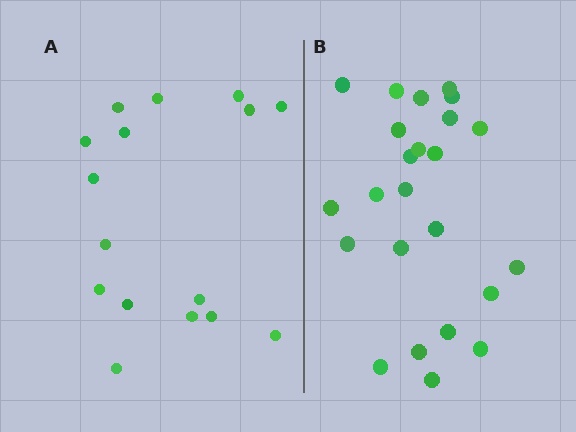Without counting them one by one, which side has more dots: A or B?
Region B (the right region) has more dots.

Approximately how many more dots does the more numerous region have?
Region B has roughly 8 or so more dots than region A.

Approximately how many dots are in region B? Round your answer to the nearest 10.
About 20 dots. (The exact count is 24, which rounds to 20.)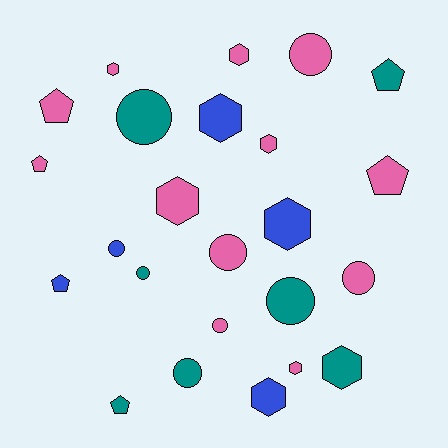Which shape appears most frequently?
Hexagon, with 9 objects.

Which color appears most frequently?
Pink, with 12 objects.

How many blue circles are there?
There is 1 blue circle.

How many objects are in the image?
There are 24 objects.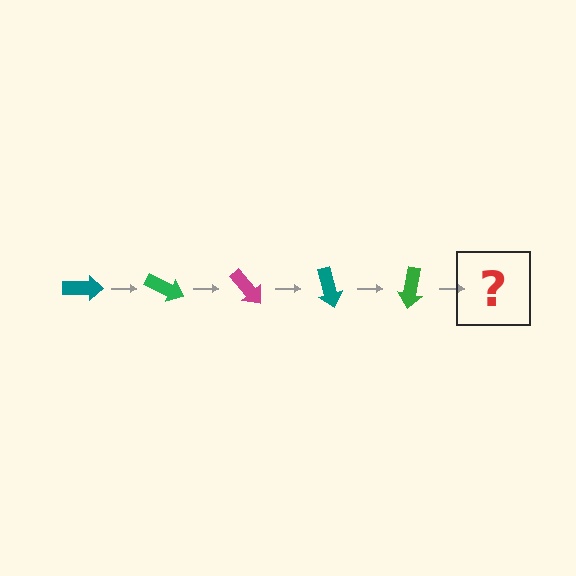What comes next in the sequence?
The next element should be a magenta arrow, rotated 125 degrees from the start.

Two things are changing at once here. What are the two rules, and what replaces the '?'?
The two rules are that it rotates 25 degrees each step and the color cycles through teal, green, and magenta. The '?' should be a magenta arrow, rotated 125 degrees from the start.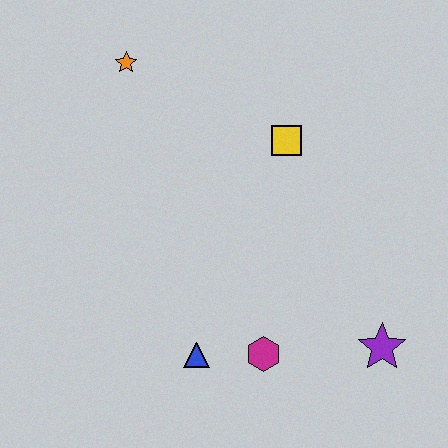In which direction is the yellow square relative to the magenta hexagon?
The yellow square is above the magenta hexagon.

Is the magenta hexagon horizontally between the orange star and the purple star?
Yes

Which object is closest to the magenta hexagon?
The blue triangle is closest to the magenta hexagon.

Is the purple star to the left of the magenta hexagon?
No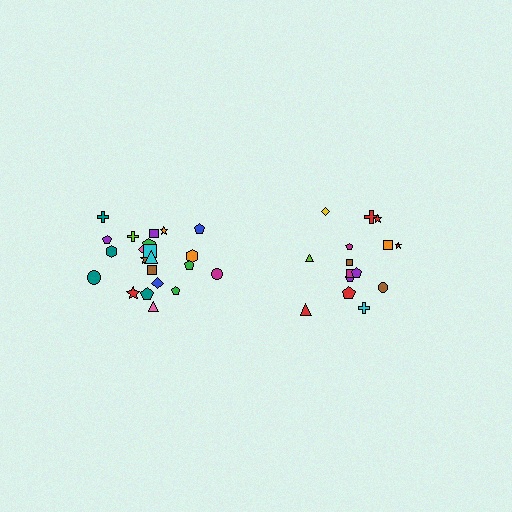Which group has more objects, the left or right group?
The left group.